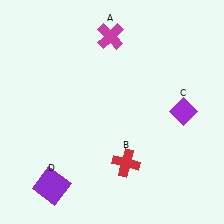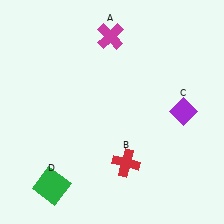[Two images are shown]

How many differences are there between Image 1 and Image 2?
There is 1 difference between the two images.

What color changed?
The square (D) changed from purple in Image 1 to green in Image 2.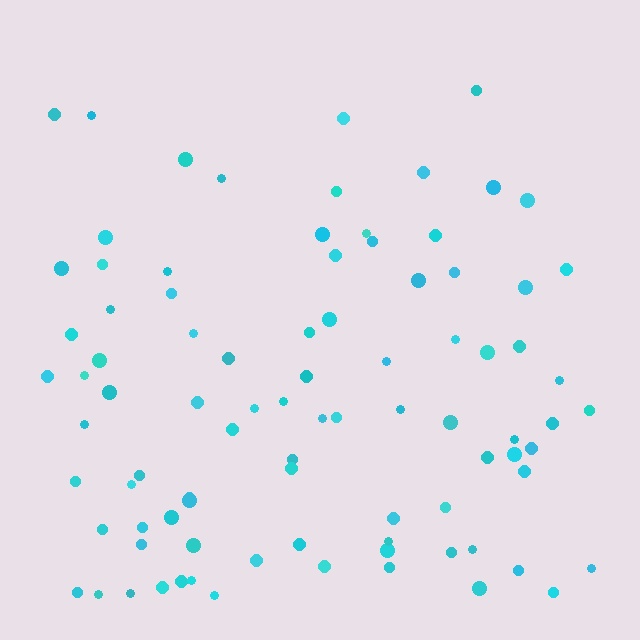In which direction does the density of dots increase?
From top to bottom, with the bottom side densest.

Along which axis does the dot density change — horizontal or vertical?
Vertical.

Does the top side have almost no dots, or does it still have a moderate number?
Still a moderate number, just noticeably fewer than the bottom.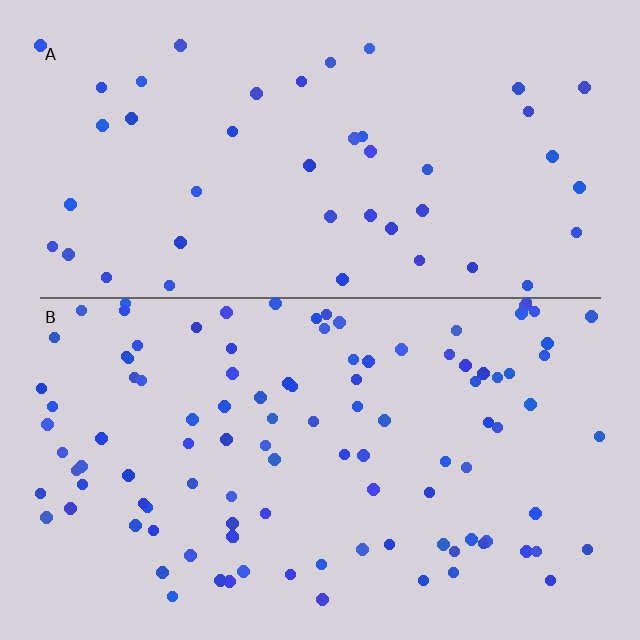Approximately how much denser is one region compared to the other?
Approximately 2.4× — region B over region A.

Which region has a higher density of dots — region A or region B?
B (the bottom).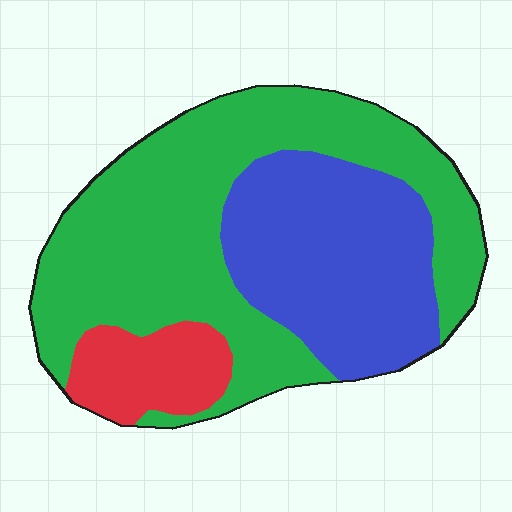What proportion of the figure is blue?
Blue covers around 35% of the figure.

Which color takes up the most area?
Green, at roughly 55%.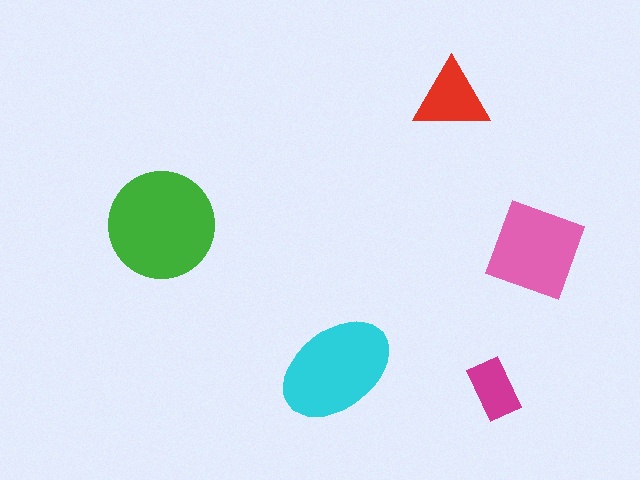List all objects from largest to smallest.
The green circle, the cyan ellipse, the pink square, the red triangle, the magenta rectangle.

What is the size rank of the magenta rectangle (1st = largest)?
5th.